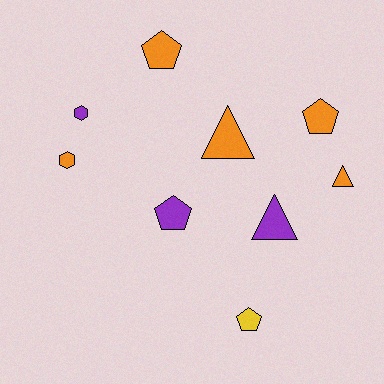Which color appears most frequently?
Orange, with 5 objects.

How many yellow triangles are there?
There are no yellow triangles.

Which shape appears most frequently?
Pentagon, with 4 objects.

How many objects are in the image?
There are 9 objects.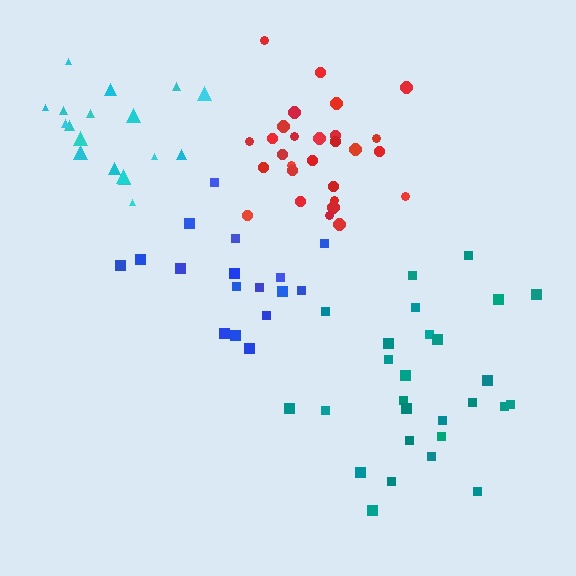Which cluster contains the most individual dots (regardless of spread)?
Red (28).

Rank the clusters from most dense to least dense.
red, cyan, teal, blue.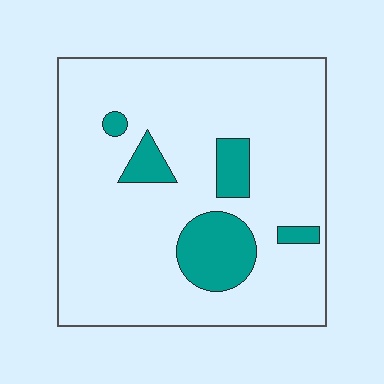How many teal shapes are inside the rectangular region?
5.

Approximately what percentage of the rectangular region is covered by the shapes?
Approximately 15%.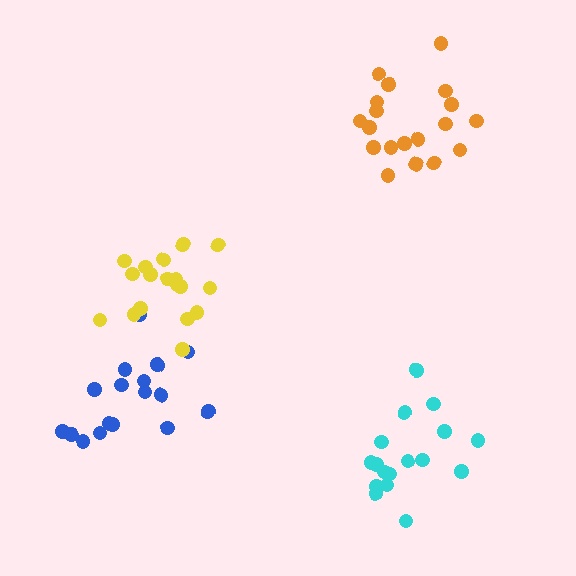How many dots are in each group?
Group 1: 17 dots, Group 2: 18 dots, Group 3: 19 dots, Group 4: 17 dots (71 total).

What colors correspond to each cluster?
The clusters are colored: blue, yellow, orange, cyan.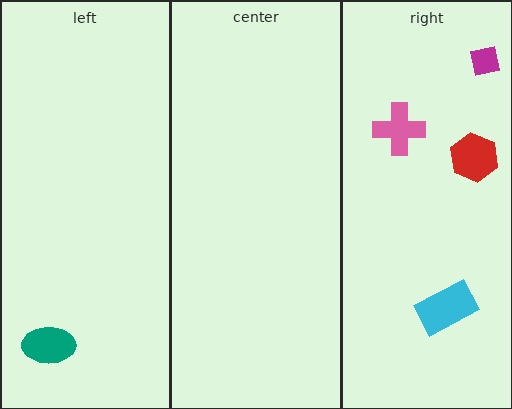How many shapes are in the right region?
4.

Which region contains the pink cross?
The right region.